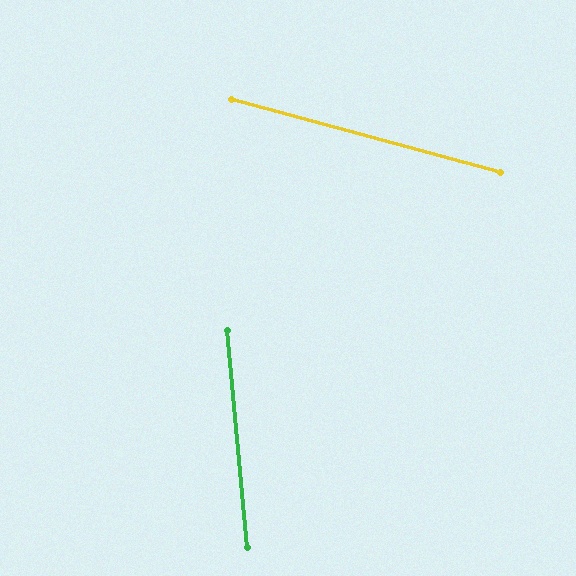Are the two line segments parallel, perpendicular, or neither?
Neither parallel nor perpendicular — they differ by about 70°.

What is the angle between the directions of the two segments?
Approximately 70 degrees.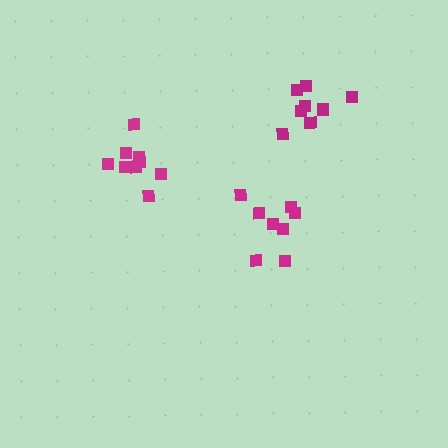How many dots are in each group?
Group 1: 9 dots, Group 2: 8 dots, Group 3: 8 dots (25 total).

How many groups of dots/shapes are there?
There are 3 groups.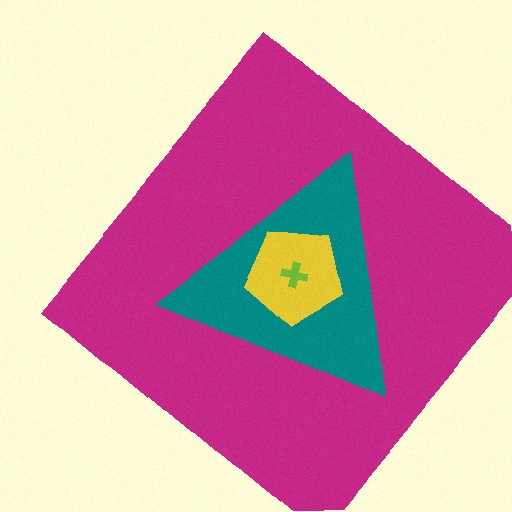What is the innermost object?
The lime cross.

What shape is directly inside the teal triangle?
The yellow pentagon.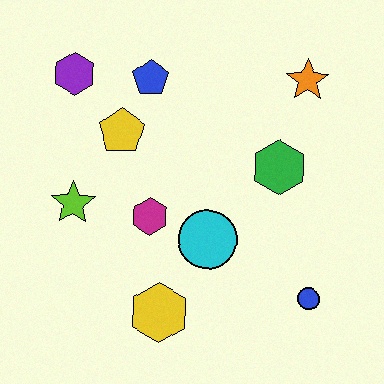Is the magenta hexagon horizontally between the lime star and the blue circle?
Yes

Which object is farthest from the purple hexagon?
The blue circle is farthest from the purple hexagon.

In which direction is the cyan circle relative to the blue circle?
The cyan circle is to the left of the blue circle.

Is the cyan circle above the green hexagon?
No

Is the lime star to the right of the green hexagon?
No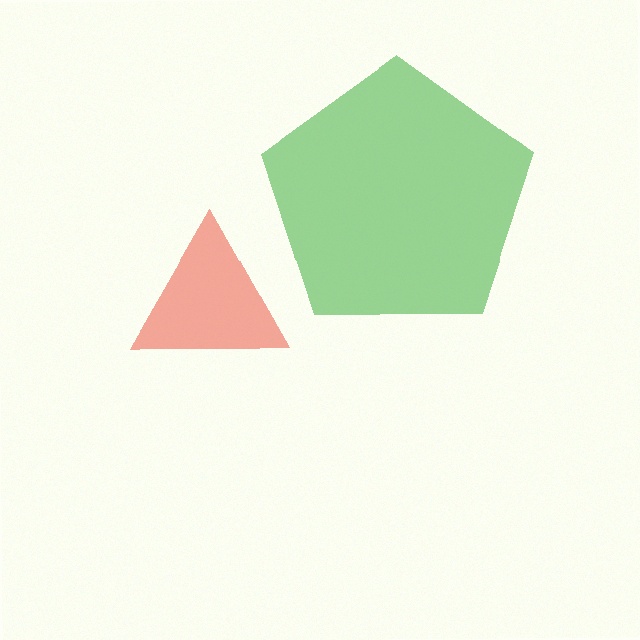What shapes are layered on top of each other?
The layered shapes are: a red triangle, a green pentagon.